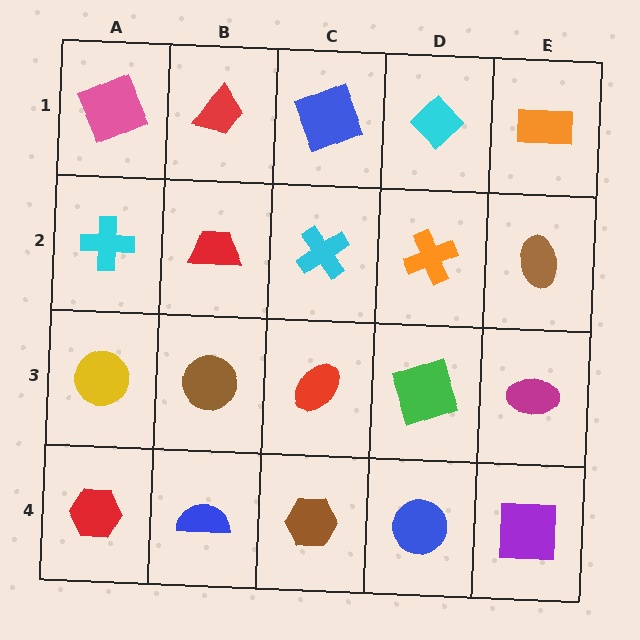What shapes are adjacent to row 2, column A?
A pink square (row 1, column A), a yellow circle (row 3, column A), a red trapezoid (row 2, column B).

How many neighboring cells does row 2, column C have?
4.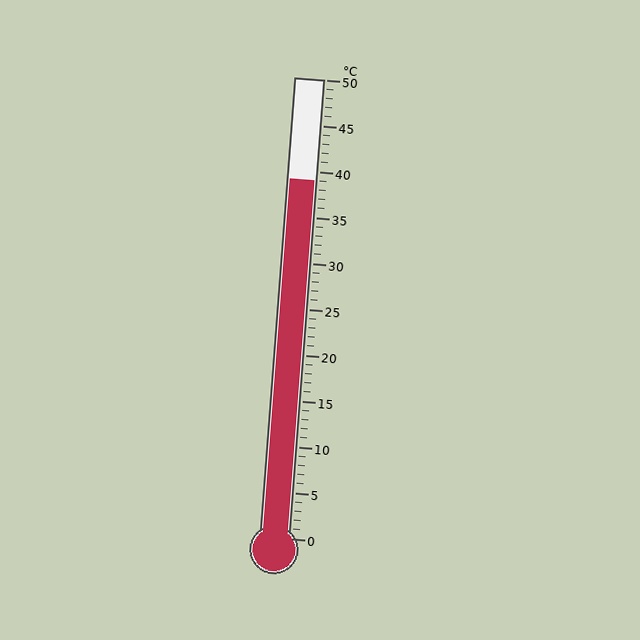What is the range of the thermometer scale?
The thermometer scale ranges from 0°C to 50°C.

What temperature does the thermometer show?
The thermometer shows approximately 39°C.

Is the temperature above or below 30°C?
The temperature is above 30°C.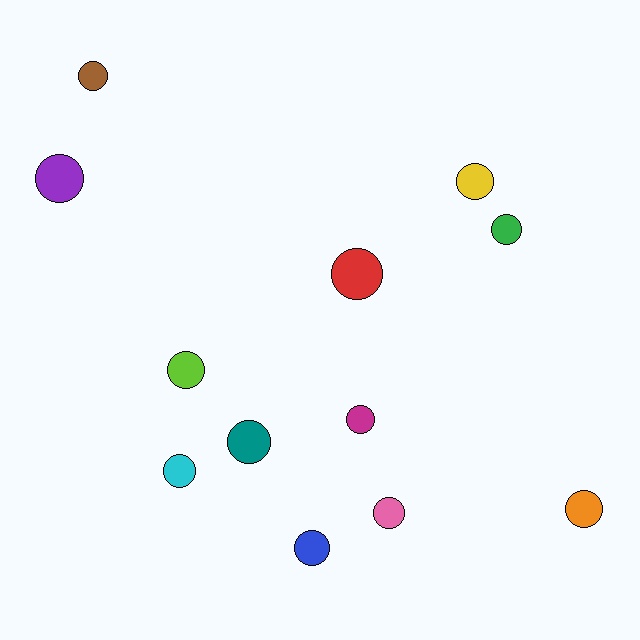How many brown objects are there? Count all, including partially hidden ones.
There is 1 brown object.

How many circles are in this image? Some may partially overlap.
There are 12 circles.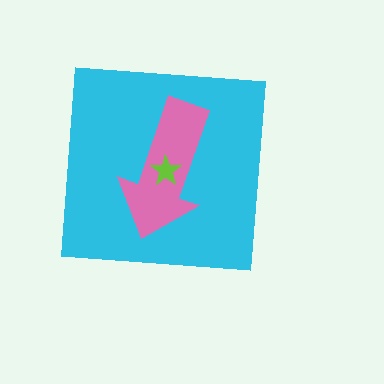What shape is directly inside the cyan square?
The pink arrow.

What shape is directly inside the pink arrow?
The lime star.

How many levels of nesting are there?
3.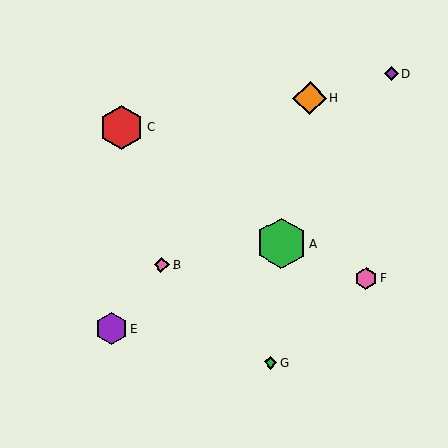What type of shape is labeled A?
Shape A is a green hexagon.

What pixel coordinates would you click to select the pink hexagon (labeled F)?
Click at (366, 278) to select the pink hexagon F.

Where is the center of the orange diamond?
The center of the orange diamond is at (310, 98).